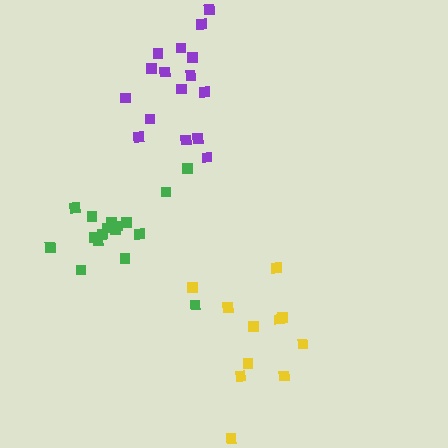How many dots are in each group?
Group 1: 17 dots, Group 2: 16 dots, Group 3: 11 dots (44 total).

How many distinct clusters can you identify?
There are 3 distinct clusters.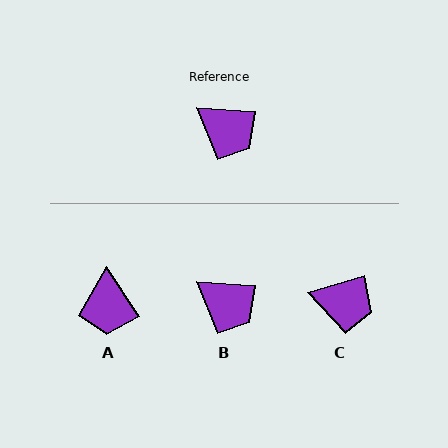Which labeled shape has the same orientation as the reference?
B.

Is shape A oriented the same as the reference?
No, it is off by about 52 degrees.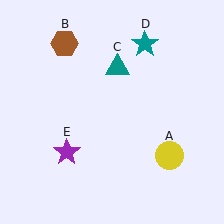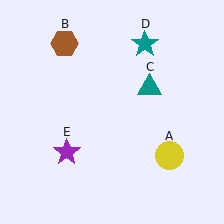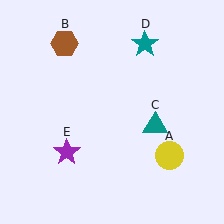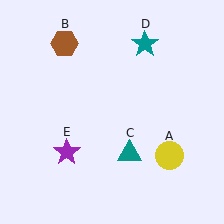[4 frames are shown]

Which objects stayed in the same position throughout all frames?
Yellow circle (object A) and brown hexagon (object B) and teal star (object D) and purple star (object E) remained stationary.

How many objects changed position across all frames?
1 object changed position: teal triangle (object C).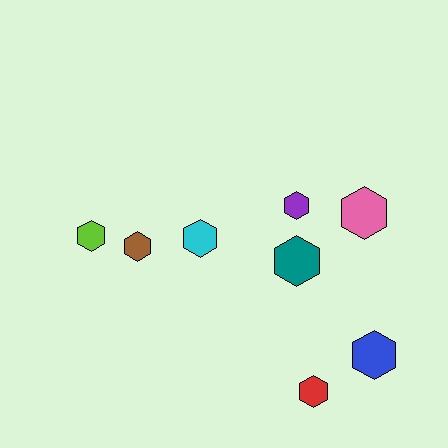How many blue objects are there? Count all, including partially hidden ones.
There is 1 blue object.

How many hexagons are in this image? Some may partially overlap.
There are 8 hexagons.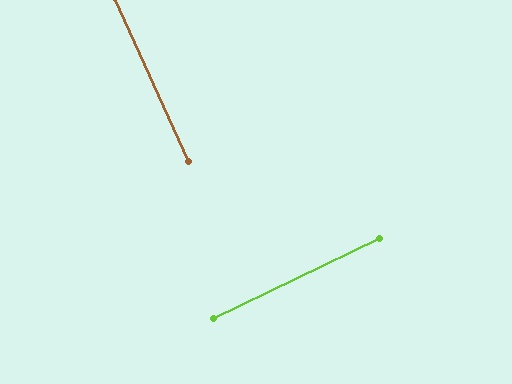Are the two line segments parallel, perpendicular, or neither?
Perpendicular — they meet at approximately 89°.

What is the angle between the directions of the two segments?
Approximately 89 degrees.